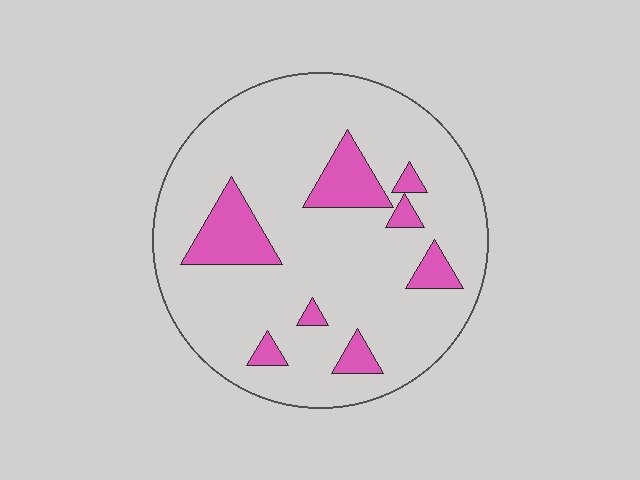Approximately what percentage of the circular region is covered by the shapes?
Approximately 15%.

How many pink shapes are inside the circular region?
8.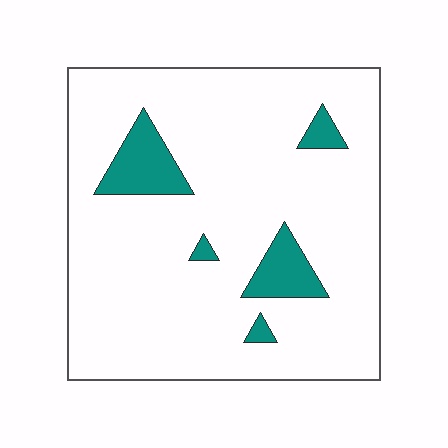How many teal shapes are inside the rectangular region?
5.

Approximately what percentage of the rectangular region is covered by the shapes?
Approximately 10%.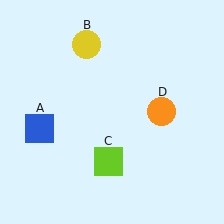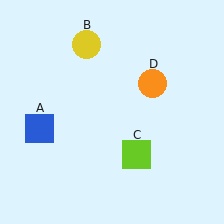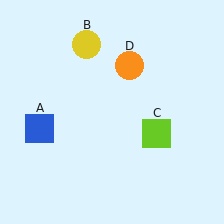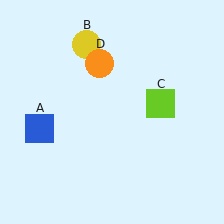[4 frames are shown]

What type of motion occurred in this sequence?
The lime square (object C), orange circle (object D) rotated counterclockwise around the center of the scene.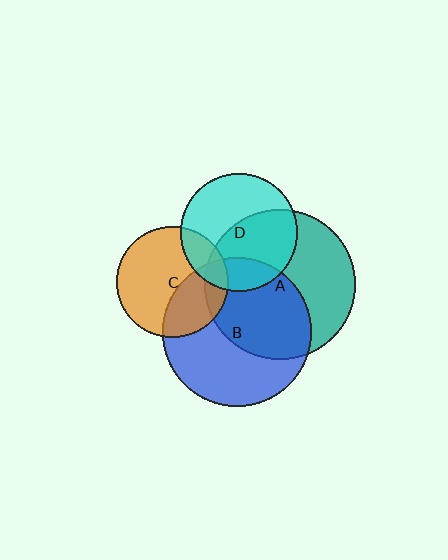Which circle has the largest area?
Circle A (teal).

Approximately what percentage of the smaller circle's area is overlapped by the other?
Approximately 50%.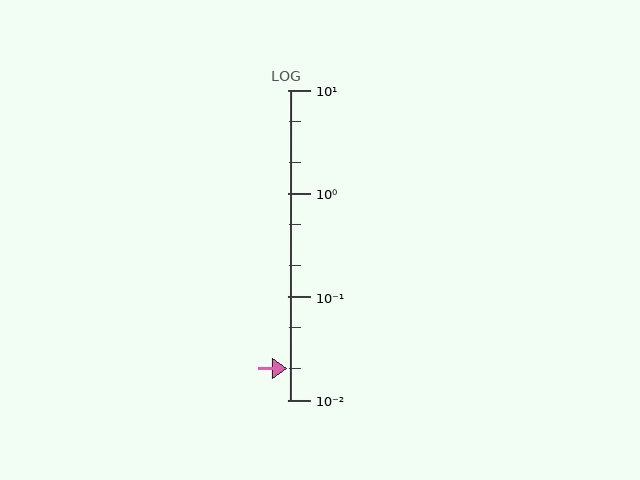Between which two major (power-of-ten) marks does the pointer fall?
The pointer is between 0.01 and 0.1.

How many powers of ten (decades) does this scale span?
The scale spans 3 decades, from 0.01 to 10.